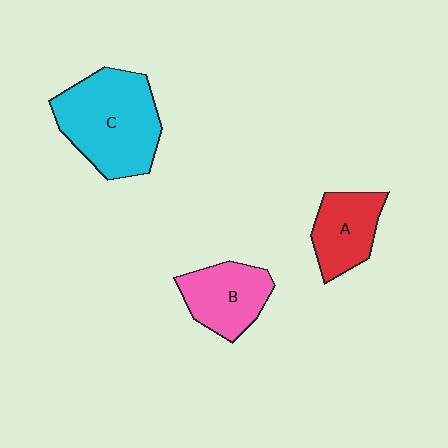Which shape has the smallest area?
Shape A (red).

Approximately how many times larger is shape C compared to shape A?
Approximately 1.9 times.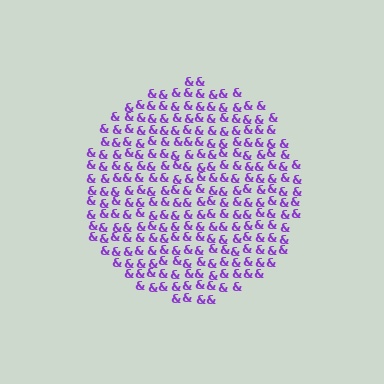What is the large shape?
The large shape is a circle.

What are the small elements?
The small elements are ampersands.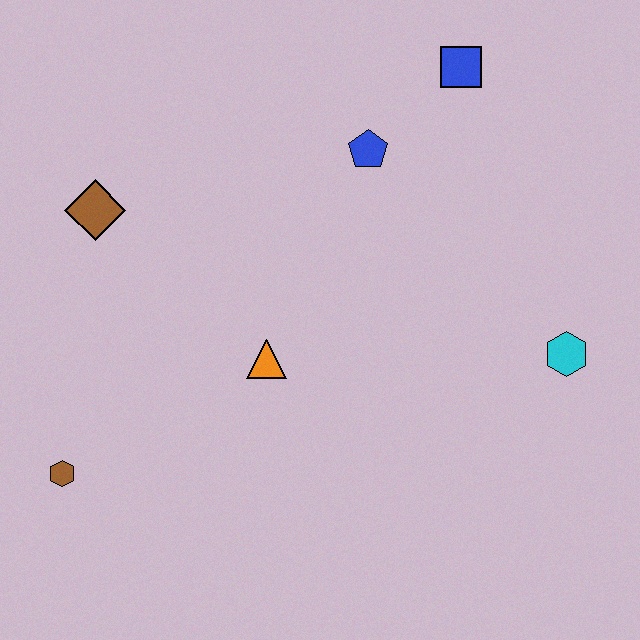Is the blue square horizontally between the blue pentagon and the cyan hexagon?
Yes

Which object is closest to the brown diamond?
The orange triangle is closest to the brown diamond.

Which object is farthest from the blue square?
The brown hexagon is farthest from the blue square.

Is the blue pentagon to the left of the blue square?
Yes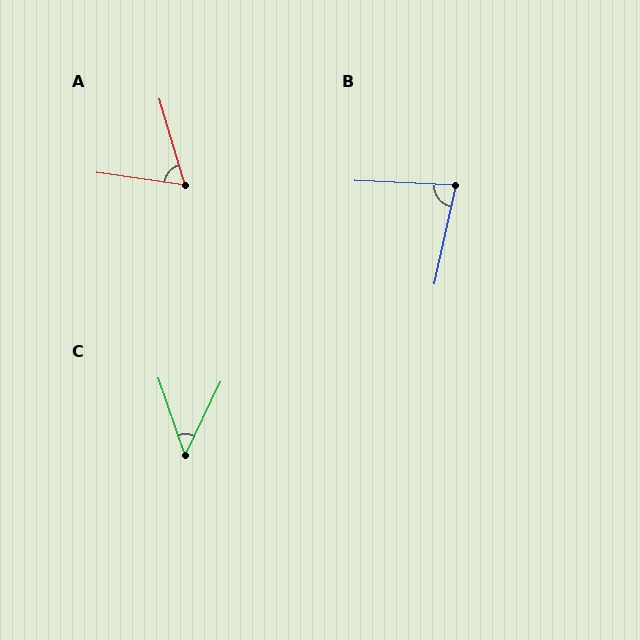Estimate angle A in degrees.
Approximately 66 degrees.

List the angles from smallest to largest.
C (45°), A (66°), B (80°).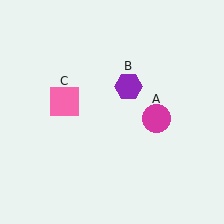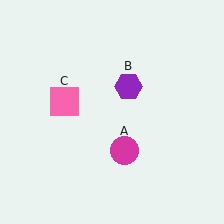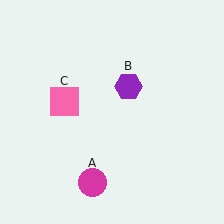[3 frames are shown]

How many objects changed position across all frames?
1 object changed position: magenta circle (object A).